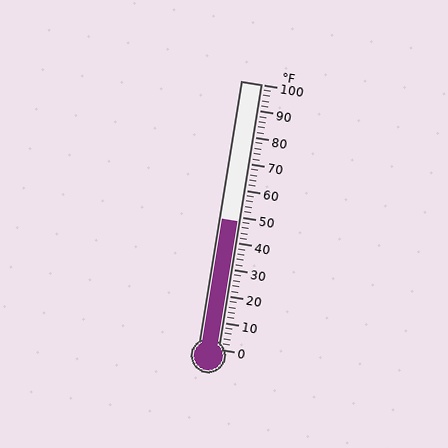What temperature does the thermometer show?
The thermometer shows approximately 48°F.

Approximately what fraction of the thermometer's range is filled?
The thermometer is filled to approximately 50% of its range.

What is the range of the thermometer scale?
The thermometer scale ranges from 0°F to 100°F.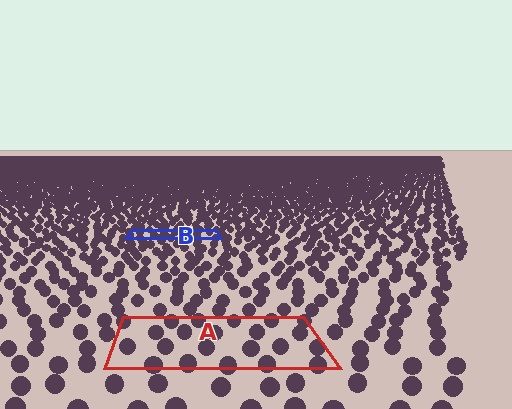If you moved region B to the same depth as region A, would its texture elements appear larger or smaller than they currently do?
They would appear larger. At a closer depth, the same texture elements are projected at a bigger on-screen size.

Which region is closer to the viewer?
Region A is closer. The texture elements there are larger and more spread out.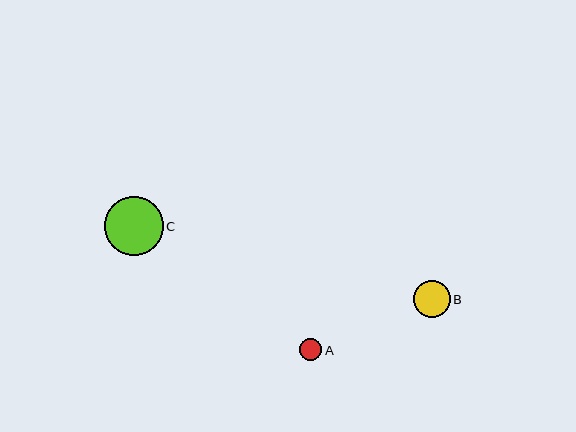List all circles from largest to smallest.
From largest to smallest: C, B, A.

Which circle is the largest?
Circle C is the largest with a size of approximately 59 pixels.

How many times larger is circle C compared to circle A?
Circle C is approximately 2.7 times the size of circle A.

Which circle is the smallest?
Circle A is the smallest with a size of approximately 22 pixels.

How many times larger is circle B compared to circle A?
Circle B is approximately 1.7 times the size of circle A.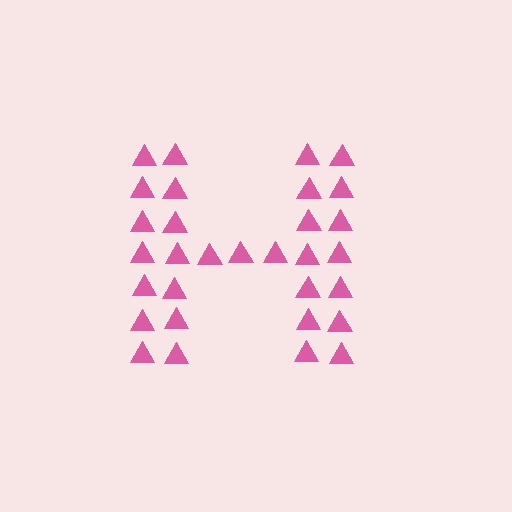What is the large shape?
The large shape is the letter H.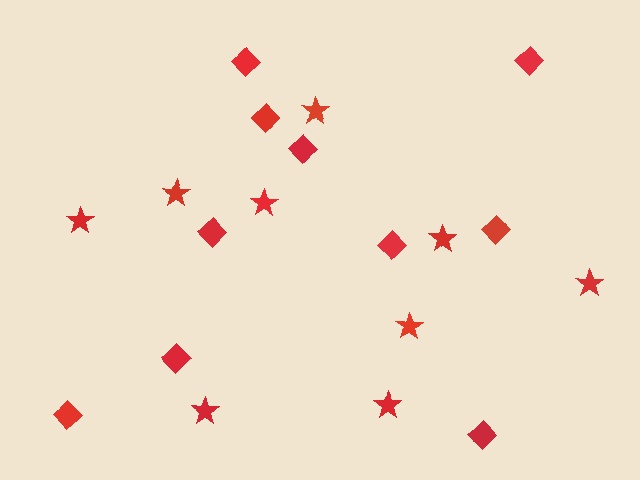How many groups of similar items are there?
There are 2 groups: one group of stars (9) and one group of diamonds (10).